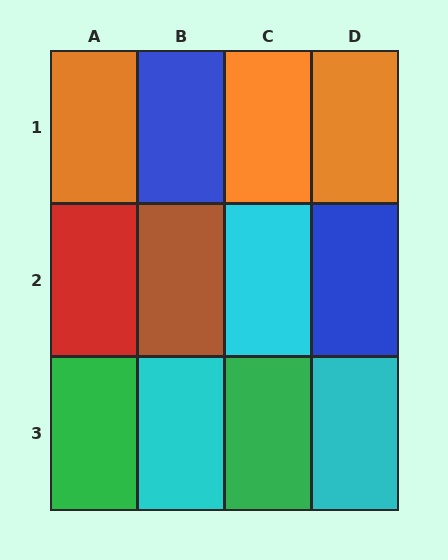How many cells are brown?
1 cell is brown.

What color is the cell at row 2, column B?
Brown.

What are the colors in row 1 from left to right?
Orange, blue, orange, orange.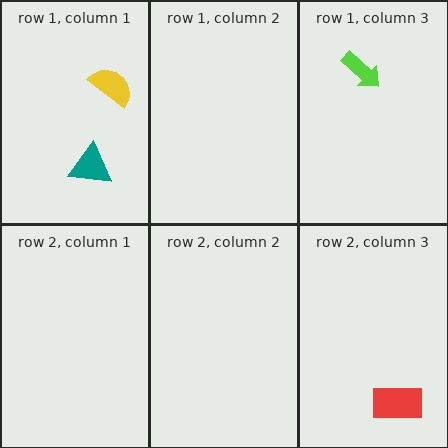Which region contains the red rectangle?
The row 2, column 3 region.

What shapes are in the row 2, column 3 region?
The red rectangle.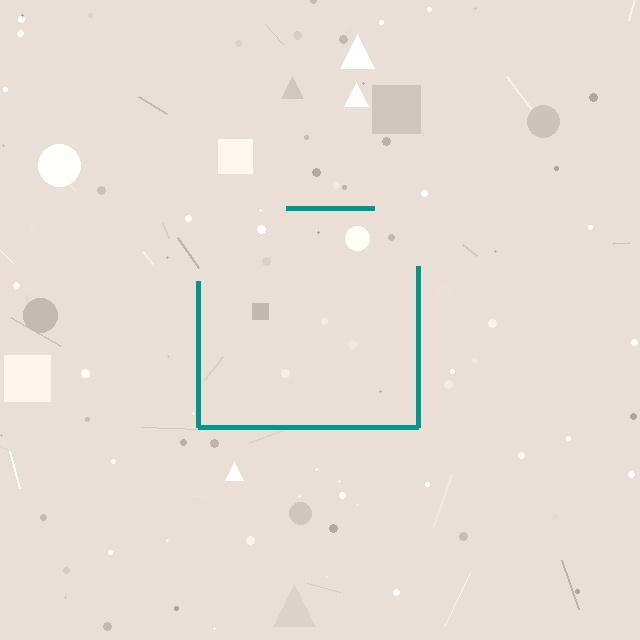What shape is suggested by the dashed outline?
The dashed outline suggests a square.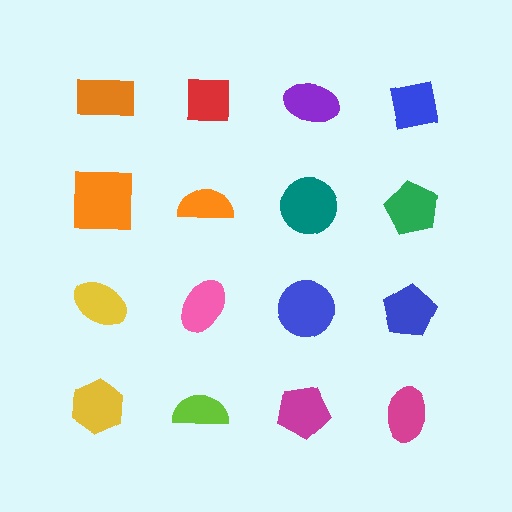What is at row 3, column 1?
A yellow ellipse.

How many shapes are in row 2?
4 shapes.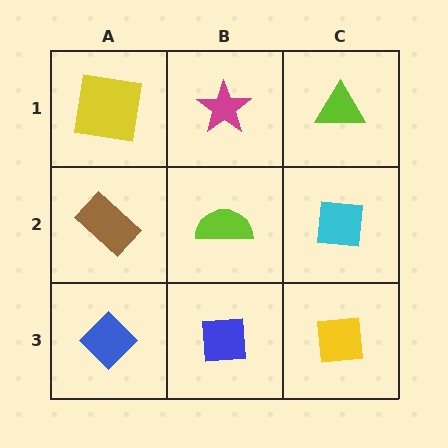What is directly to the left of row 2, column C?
A lime semicircle.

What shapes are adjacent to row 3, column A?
A brown rectangle (row 2, column A), a blue square (row 3, column B).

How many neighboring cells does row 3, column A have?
2.